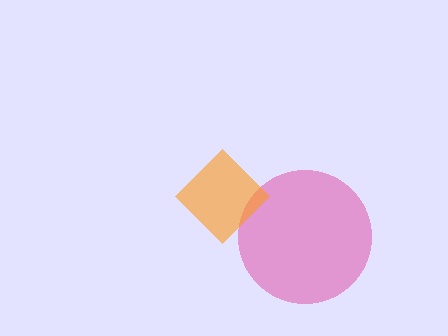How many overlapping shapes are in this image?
There are 2 overlapping shapes in the image.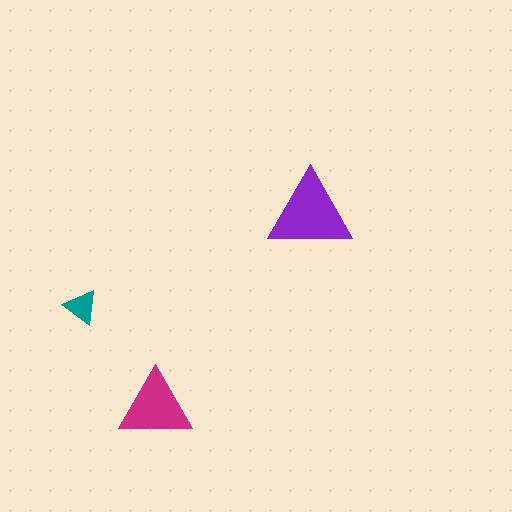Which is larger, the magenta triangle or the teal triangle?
The magenta one.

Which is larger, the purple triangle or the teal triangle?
The purple one.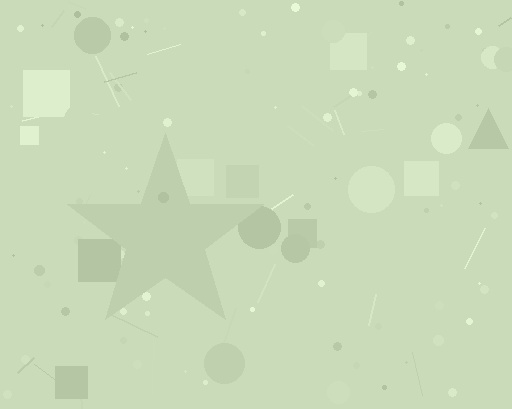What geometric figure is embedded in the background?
A star is embedded in the background.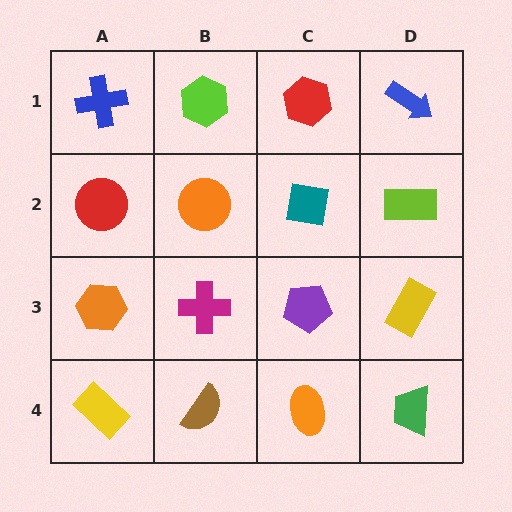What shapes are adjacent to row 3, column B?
An orange circle (row 2, column B), a brown semicircle (row 4, column B), an orange hexagon (row 3, column A), a purple pentagon (row 3, column C).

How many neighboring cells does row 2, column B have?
4.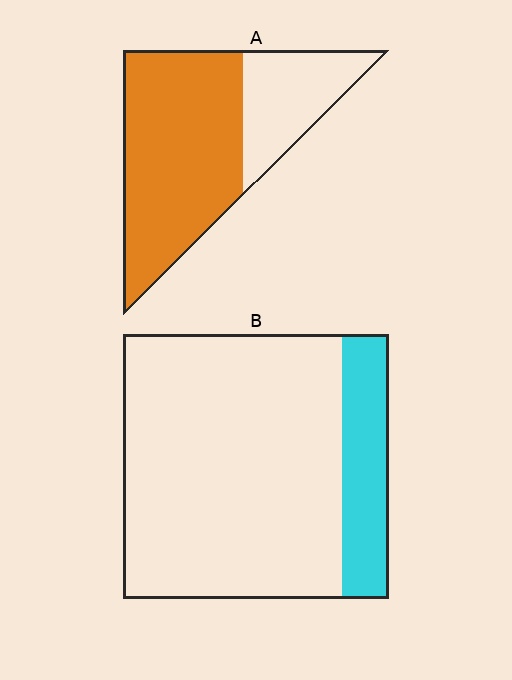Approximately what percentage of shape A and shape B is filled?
A is approximately 70% and B is approximately 20%.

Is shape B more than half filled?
No.